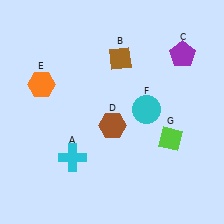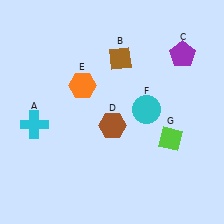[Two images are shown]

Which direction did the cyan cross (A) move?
The cyan cross (A) moved left.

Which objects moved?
The objects that moved are: the cyan cross (A), the orange hexagon (E).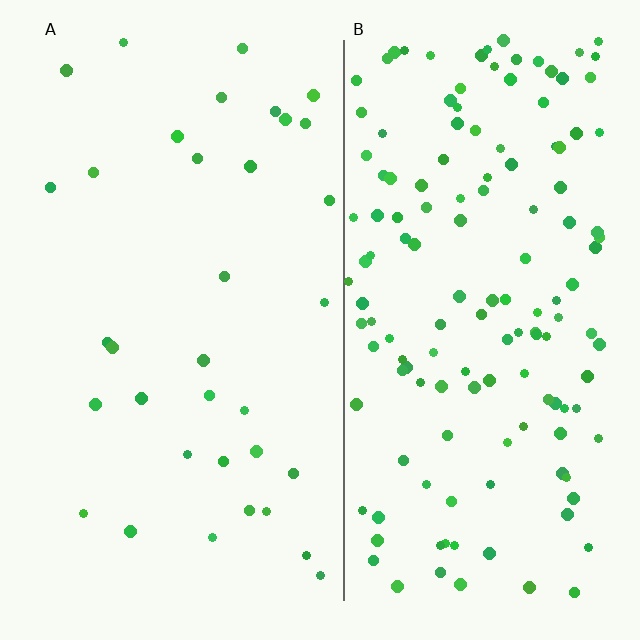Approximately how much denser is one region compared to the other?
Approximately 4.1× — region B over region A.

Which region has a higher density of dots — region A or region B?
B (the right).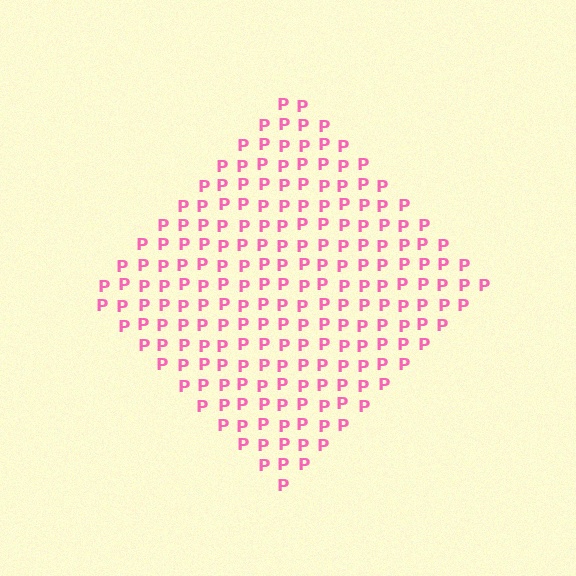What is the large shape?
The large shape is a diamond.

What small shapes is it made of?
It is made of small letter P's.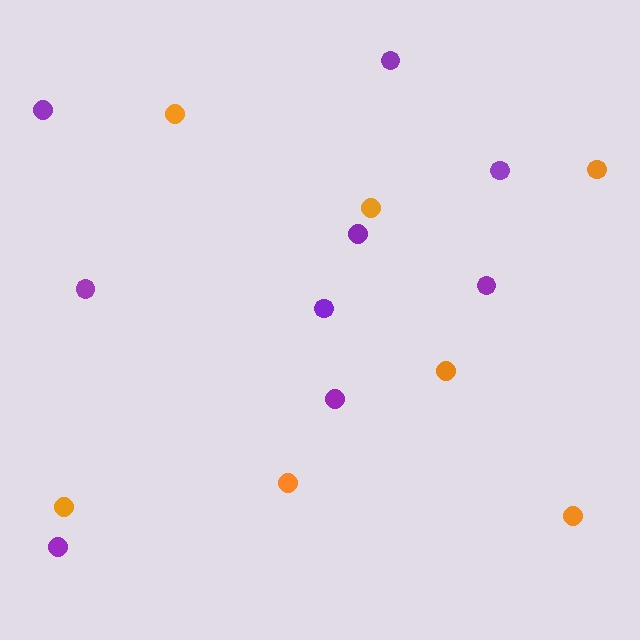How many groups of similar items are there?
There are 2 groups: one group of orange circles (7) and one group of purple circles (9).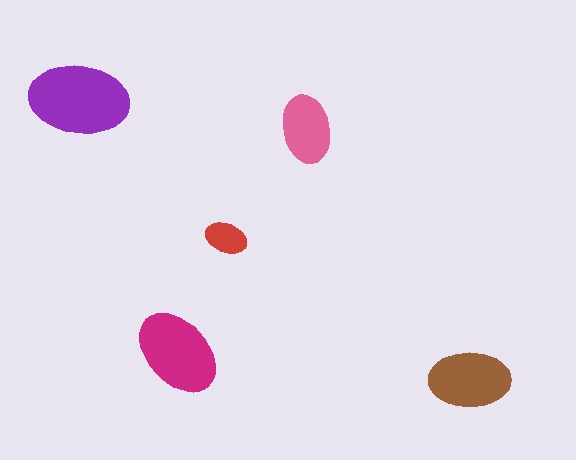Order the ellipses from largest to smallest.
the purple one, the magenta one, the brown one, the pink one, the red one.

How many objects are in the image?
There are 5 objects in the image.